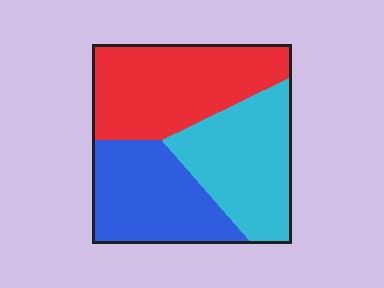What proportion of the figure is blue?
Blue takes up between a quarter and a half of the figure.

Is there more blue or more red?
Red.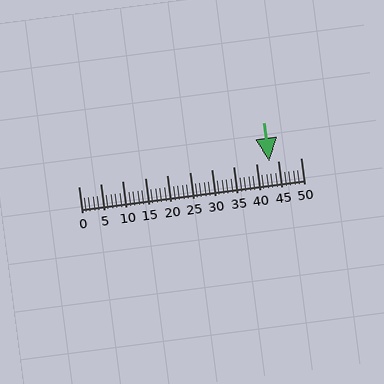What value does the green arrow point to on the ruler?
The green arrow points to approximately 43.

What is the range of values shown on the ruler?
The ruler shows values from 0 to 50.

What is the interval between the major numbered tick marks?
The major tick marks are spaced 5 units apart.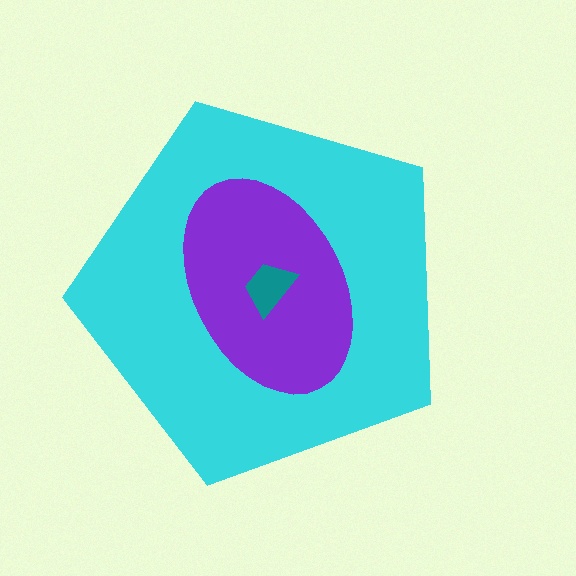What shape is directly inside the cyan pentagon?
The purple ellipse.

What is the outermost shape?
The cyan pentagon.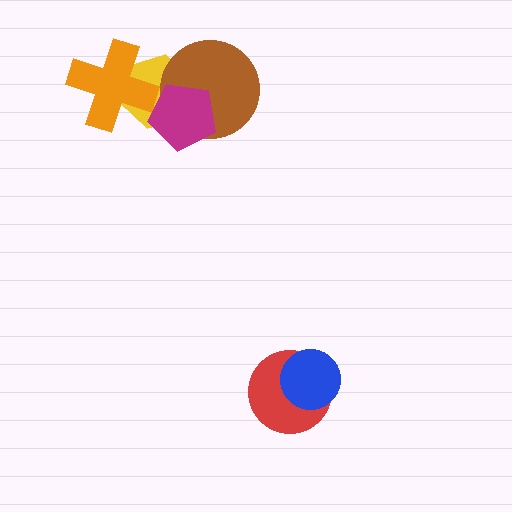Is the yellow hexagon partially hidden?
Yes, it is partially covered by another shape.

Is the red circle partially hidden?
Yes, it is partially covered by another shape.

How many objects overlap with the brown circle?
2 objects overlap with the brown circle.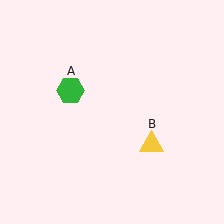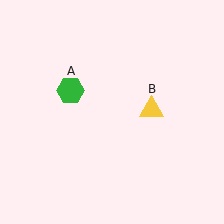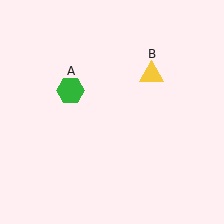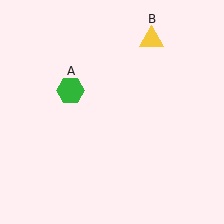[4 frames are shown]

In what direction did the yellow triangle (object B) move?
The yellow triangle (object B) moved up.